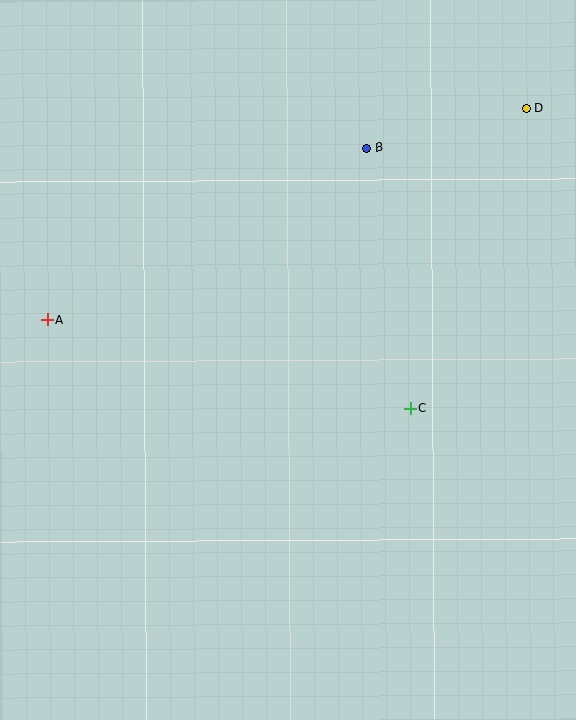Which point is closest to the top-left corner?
Point A is closest to the top-left corner.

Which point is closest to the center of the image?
Point C at (410, 409) is closest to the center.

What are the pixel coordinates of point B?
Point B is at (367, 148).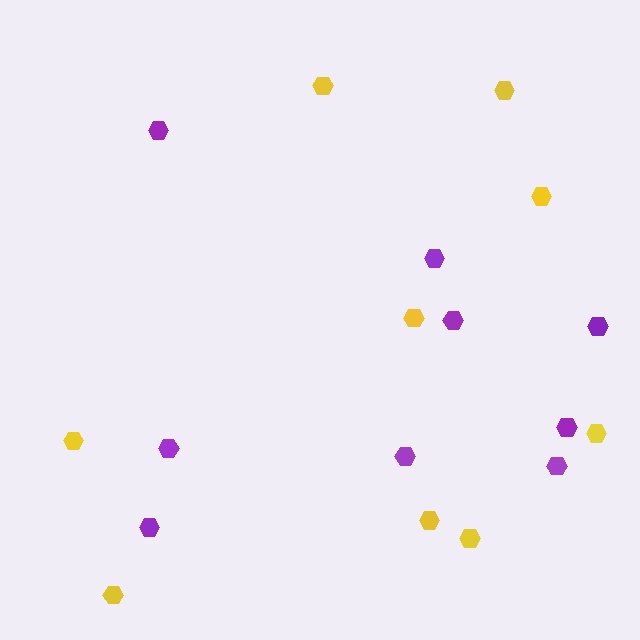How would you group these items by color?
There are 2 groups: one group of yellow hexagons (9) and one group of purple hexagons (9).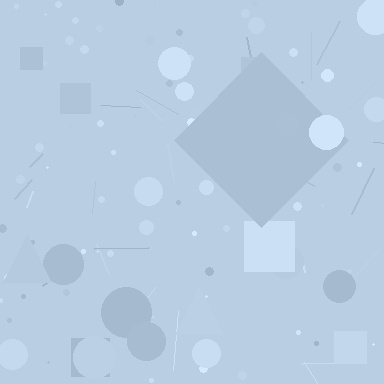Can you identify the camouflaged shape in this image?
The camouflaged shape is a diamond.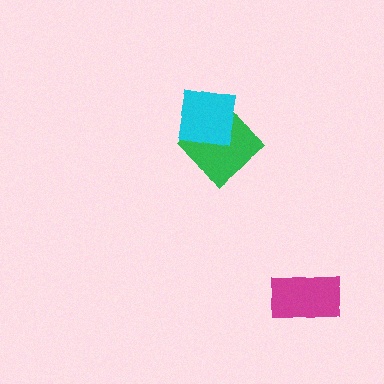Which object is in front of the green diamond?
The cyan square is in front of the green diamond.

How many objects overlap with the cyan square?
1 object overlaps with the cyan square.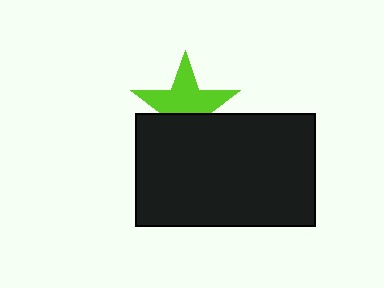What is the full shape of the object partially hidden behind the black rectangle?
The partially hidden object is a lime star.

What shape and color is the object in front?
The object in front is a black rectangle.